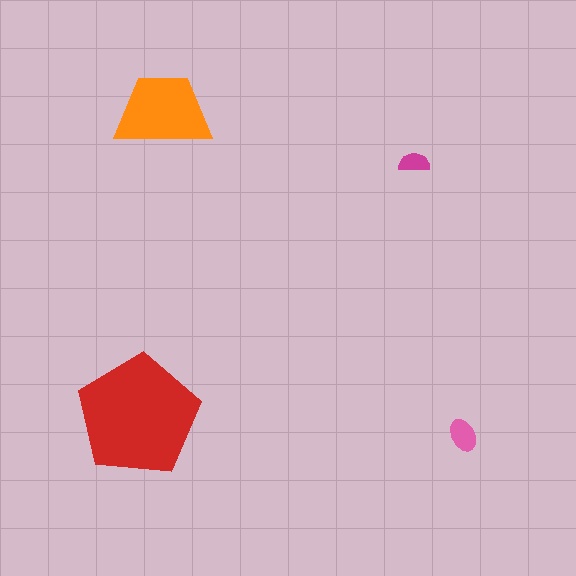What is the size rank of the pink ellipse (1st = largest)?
3rd.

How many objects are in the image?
There are 4 objects in the image.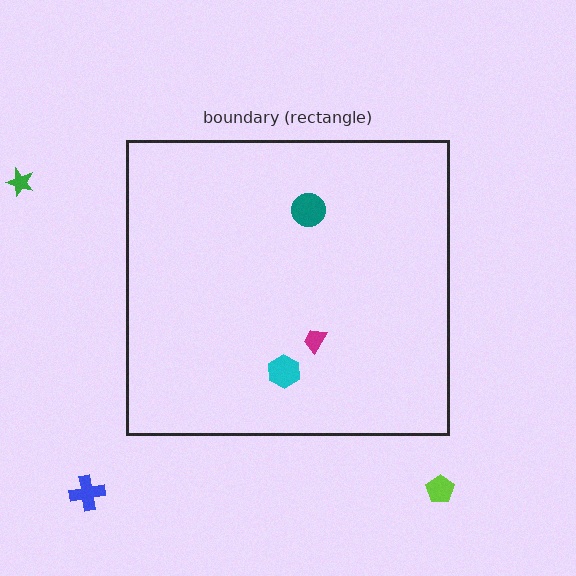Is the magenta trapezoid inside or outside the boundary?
Inside.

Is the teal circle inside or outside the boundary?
Inside.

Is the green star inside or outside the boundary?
Outside.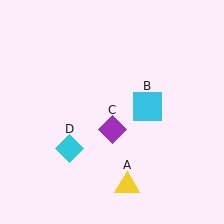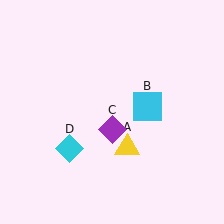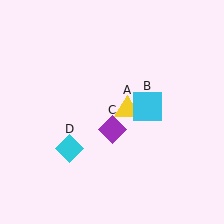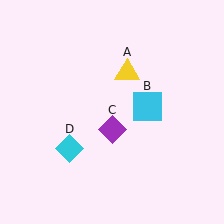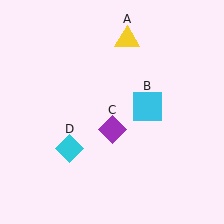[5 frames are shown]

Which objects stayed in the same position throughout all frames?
Cyan square (object B) and purple diamond (object C) and cyan diamond (object D) remained stationary.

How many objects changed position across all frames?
1 object changed position: yellow triangle (object A).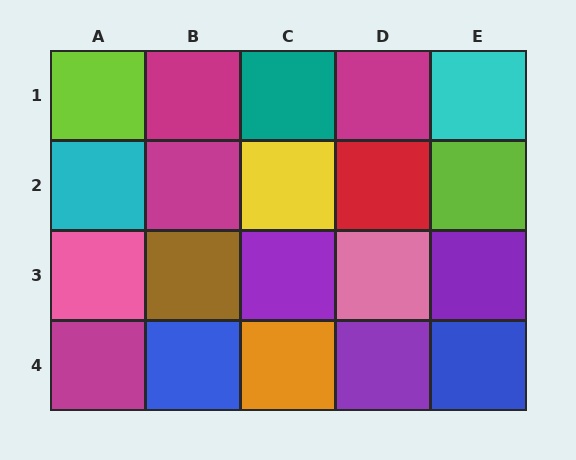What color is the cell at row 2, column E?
Lime.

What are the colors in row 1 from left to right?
Lime, magenta, teal, magenta, cyan.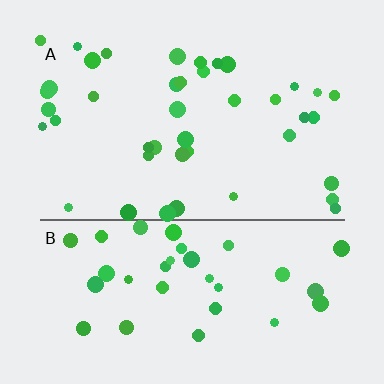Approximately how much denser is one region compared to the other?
Approximately 1.1× — region A over region B.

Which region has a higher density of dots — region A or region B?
A (the top).